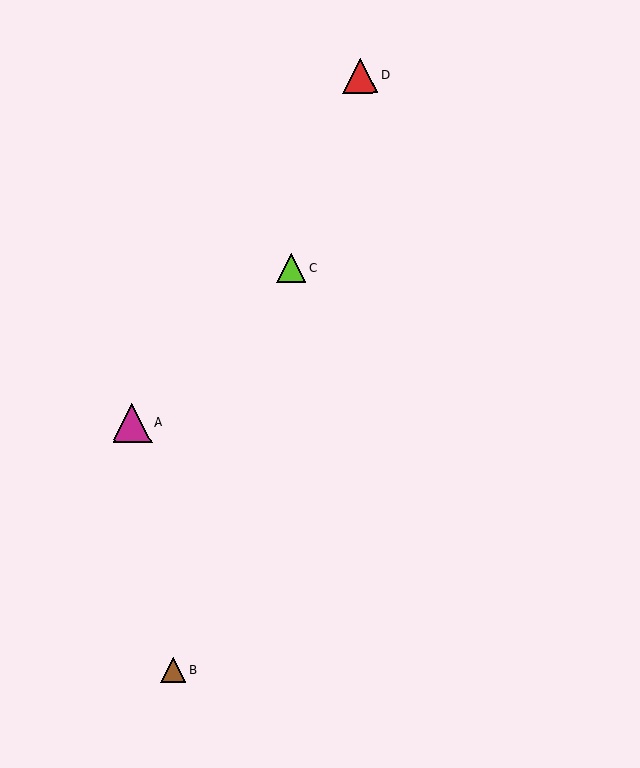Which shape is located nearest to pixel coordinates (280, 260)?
The lime triangle (labeled C) at (291, 268) is nearest to that location.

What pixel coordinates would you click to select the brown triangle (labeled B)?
Click at (173, 670) to select the brown triangle B.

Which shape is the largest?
The magenta triangle (labeled A) is the largest.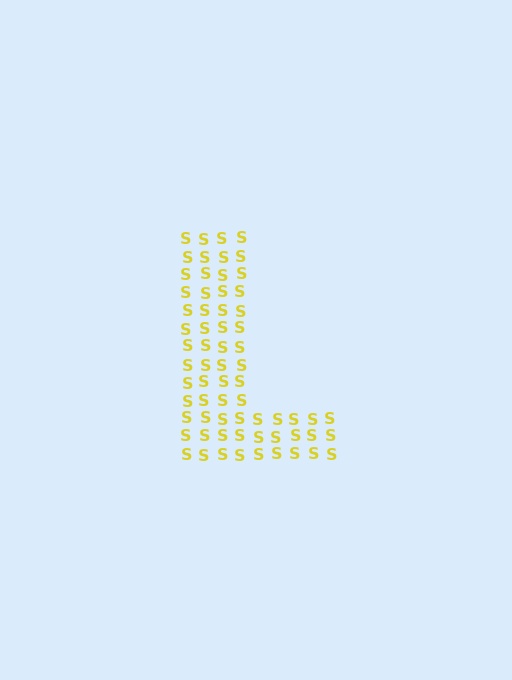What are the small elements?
The small elements are letter S's.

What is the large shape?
The large shape is the letter L.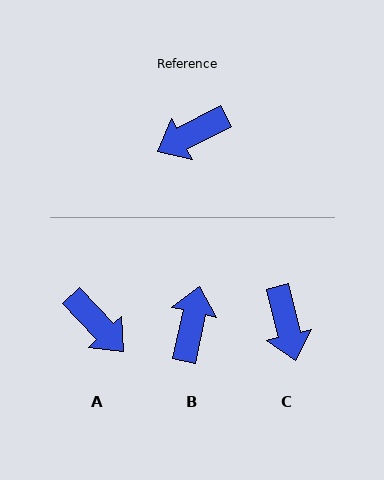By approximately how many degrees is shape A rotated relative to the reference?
Approximately 107 degrees counter-clockwise.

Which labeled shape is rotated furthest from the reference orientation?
B, about 129 degrees away.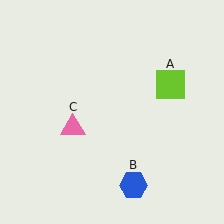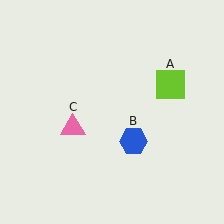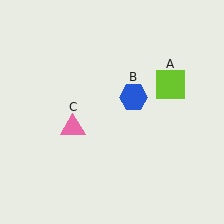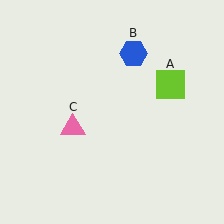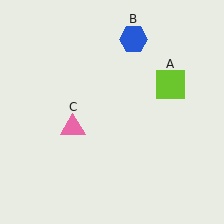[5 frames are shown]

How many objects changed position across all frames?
1 object changed position: blue hexagon (object B).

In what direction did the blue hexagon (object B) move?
The blue hexagon (object B) moved up.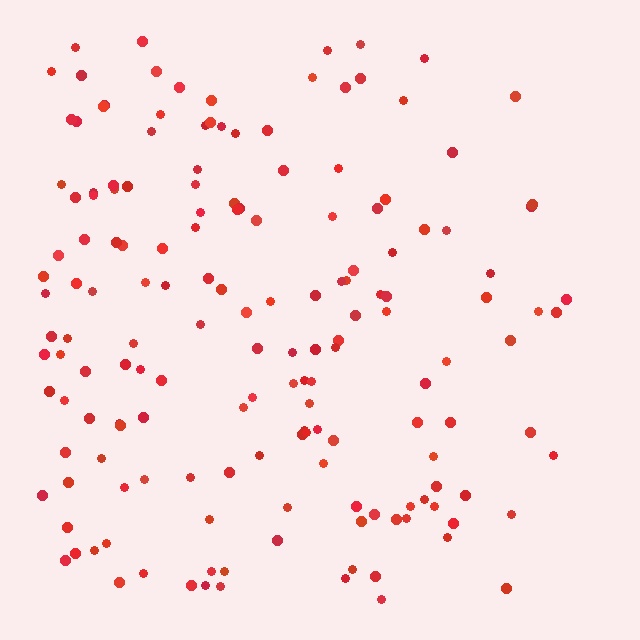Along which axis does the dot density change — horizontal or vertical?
Horizontal.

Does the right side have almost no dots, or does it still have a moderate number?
Still a moderate number, just noticeably fewer than the left.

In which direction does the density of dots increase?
From right to left, with the left side densest.